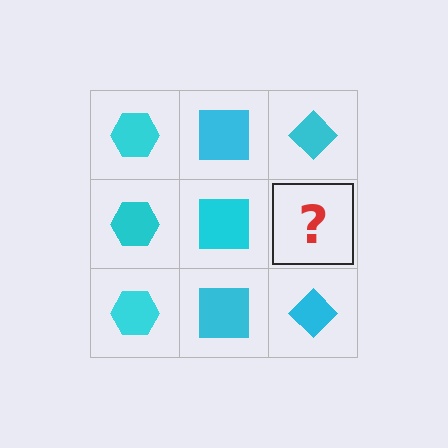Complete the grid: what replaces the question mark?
The question mark should be replaced with a cyan diamond.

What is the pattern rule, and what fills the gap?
The rule is that each column has a consistent shape. The gap should be filled with a cyan diamond.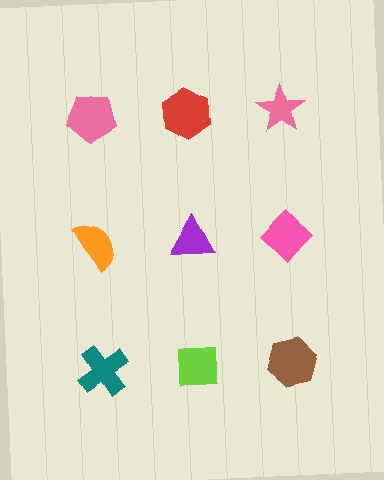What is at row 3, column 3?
A brown hexagon.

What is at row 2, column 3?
A pink diamond.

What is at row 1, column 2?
A red hexagon.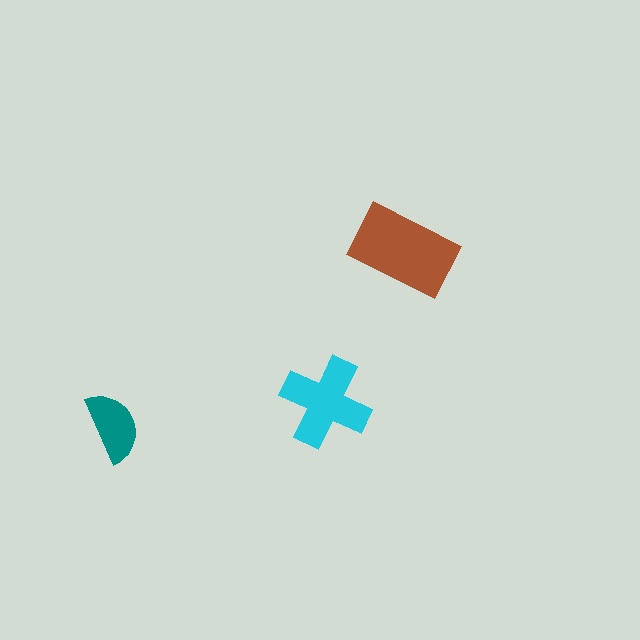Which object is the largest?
The brown rectangle.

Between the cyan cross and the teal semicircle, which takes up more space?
The cyan cross.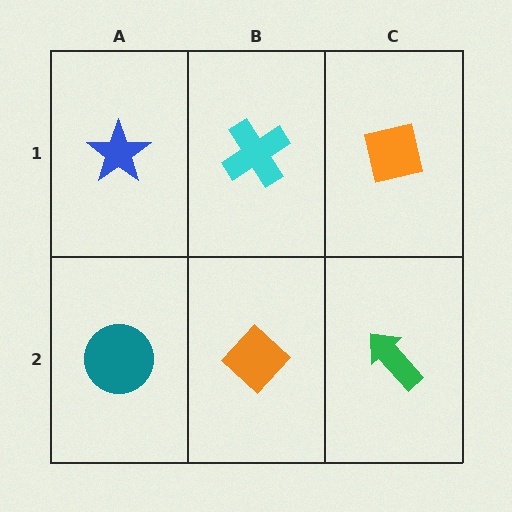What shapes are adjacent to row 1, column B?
An orange diamond (row 2, column B), a blue star (row 1, column A), an orange square (row 1, column C).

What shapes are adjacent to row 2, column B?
A cyan cross (row 1, column B), a teal circle (row 2, column A), a green arrow (row 2, column C).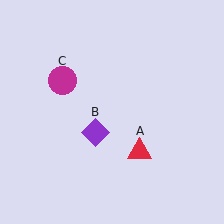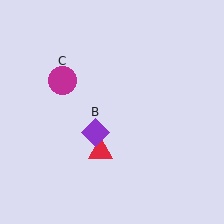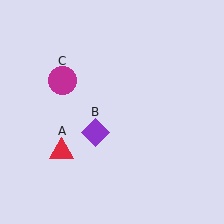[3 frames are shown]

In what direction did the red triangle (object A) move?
The red triangle (object A) moved left.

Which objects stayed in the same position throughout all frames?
Purple diamond (object B) and magenta circle (object C) remained stationary.